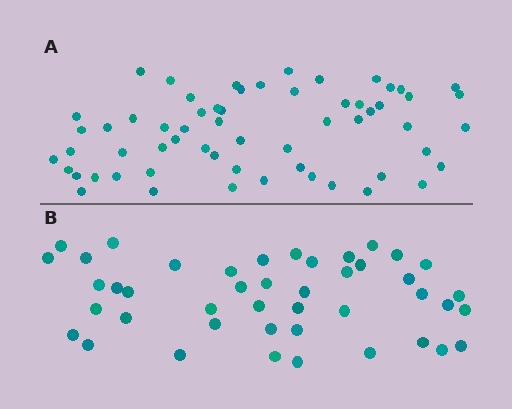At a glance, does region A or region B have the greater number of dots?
Region A (the top region) has more dots.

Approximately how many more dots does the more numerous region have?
Region A has approximately 15 more dots than region B.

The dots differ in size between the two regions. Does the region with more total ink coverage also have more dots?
No. Region B has more total ink coverage because its dots are larger, but region A actually contains more individual dots. Total area can be misleading — the number of items is what matters here.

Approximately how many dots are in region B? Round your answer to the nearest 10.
About 40 dots. (The exact count is 44, which rounds to 40.)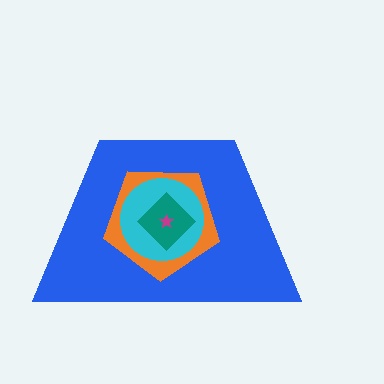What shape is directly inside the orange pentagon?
The cyan circle.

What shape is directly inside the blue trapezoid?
The orange pentagon.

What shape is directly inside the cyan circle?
The teal diamond.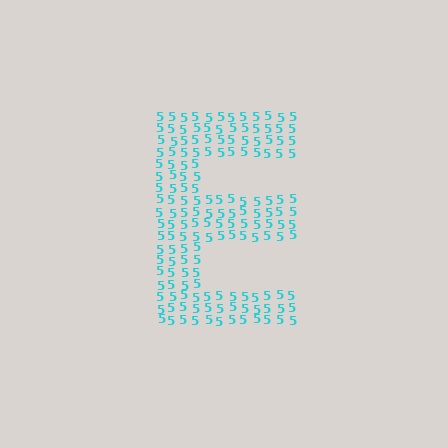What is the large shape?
The large shape is the letter E.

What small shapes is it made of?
It is made of small digit 5's.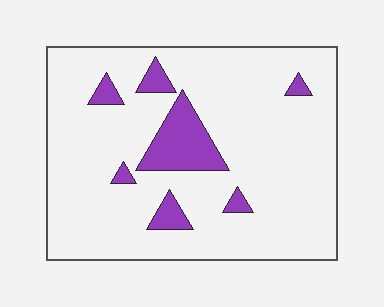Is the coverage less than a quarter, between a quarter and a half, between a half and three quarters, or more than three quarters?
Less than a quarter.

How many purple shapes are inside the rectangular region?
7.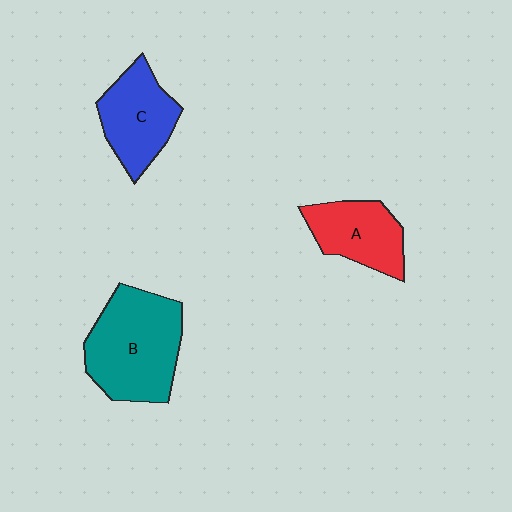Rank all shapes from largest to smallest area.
From largest to smallest: B (teal), C (blue), A (red).